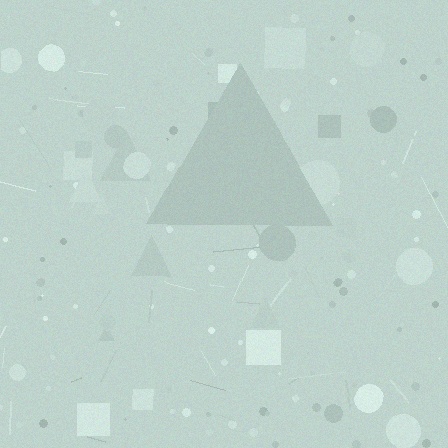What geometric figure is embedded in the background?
A triangle is embedded in the background.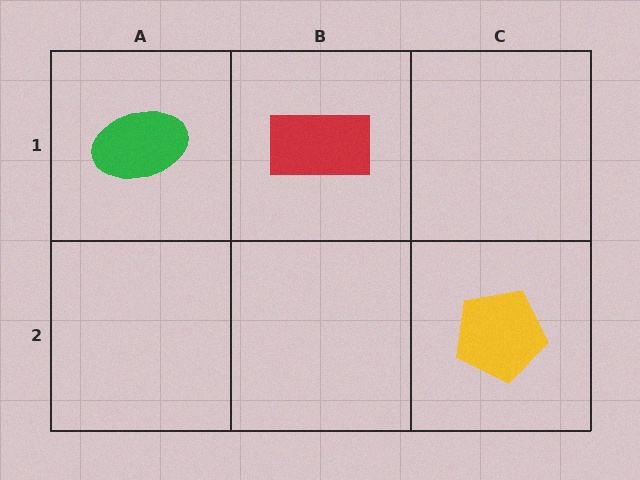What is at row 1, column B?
A red rectangle.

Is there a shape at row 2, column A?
No, that cell is empty.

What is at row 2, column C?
A yellow pentagon.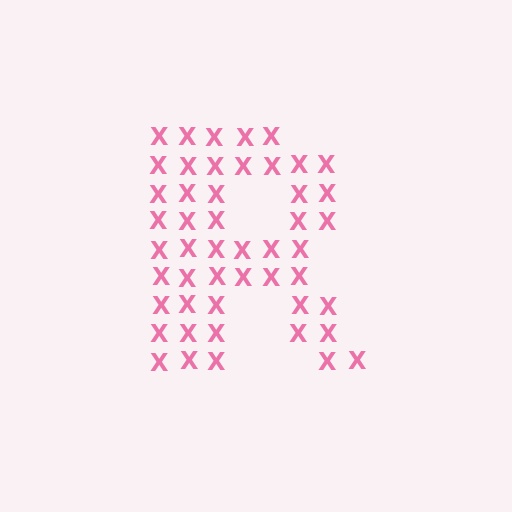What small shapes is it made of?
It is made of small letter X's.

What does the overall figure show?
The overall figure shows the letter R.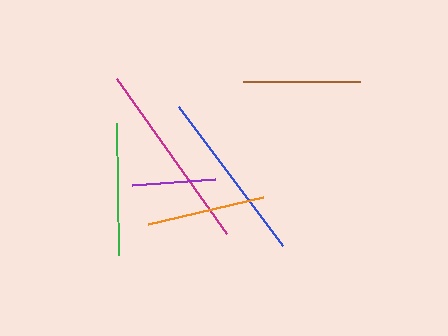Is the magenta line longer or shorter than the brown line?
The magenta line is longer than the brown line.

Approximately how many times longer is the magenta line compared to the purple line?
The magenta line is approximately 2.3 times the length of the purple line.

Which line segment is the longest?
The magenta line is the longest at approximately 190 pixels.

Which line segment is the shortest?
The purple line is the shortest at approximately 83 pixels.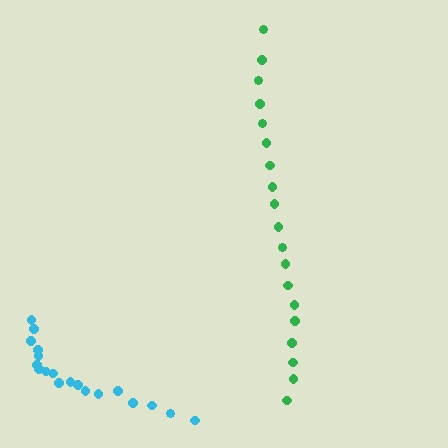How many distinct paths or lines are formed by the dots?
There are 2 distinct paths.